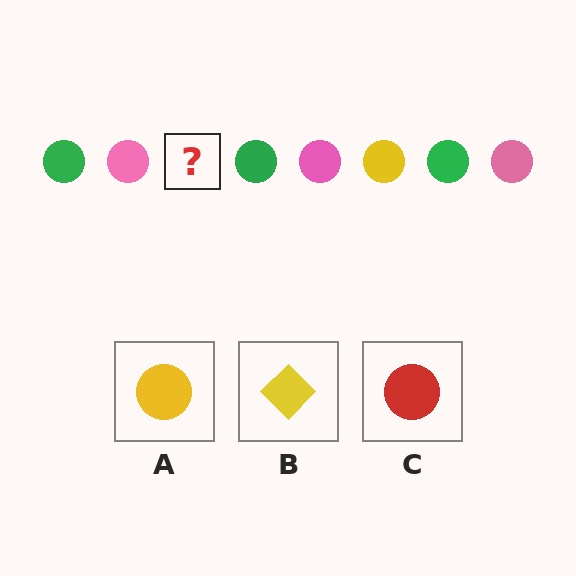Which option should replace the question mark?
Option A.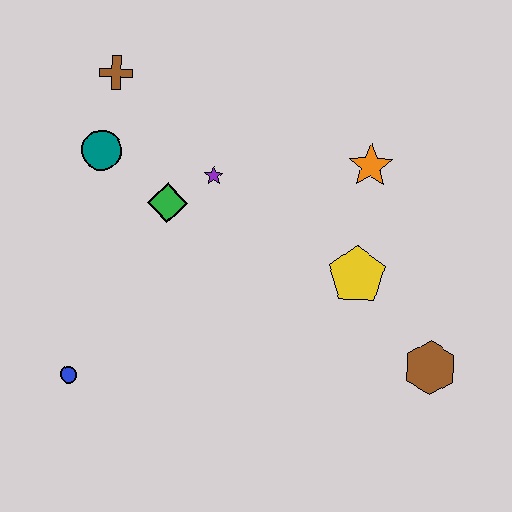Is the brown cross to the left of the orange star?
Yes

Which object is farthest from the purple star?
The brown hexagon is farthest from the purple star.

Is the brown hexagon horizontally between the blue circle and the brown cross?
No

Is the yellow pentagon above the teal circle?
No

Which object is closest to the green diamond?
The purple star is closest to the green diamond.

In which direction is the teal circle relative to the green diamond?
The teal circle is to the left of the green diamond.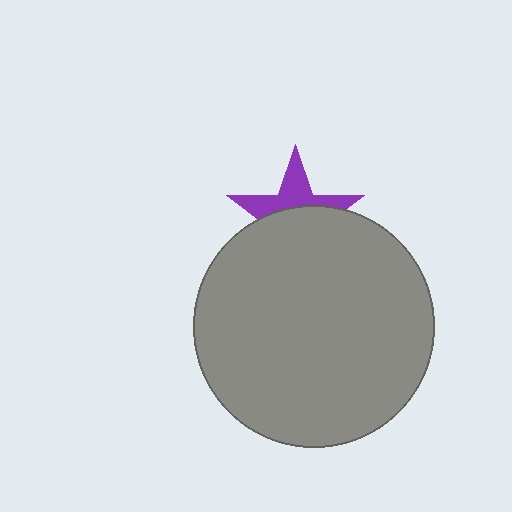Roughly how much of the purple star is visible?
A small part of it is visible (roughly 41%).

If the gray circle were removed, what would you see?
You would see the complete purple star.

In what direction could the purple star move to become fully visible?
The purple star could move up. That would shift it out from behind the gray circle entirely.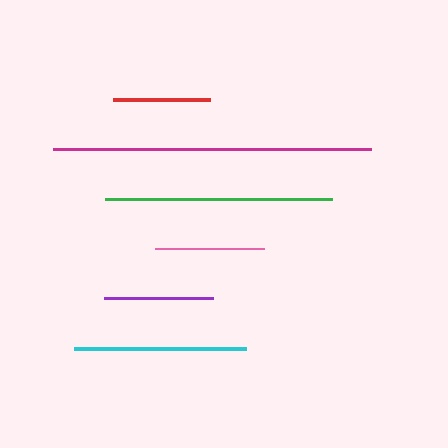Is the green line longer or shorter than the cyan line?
The green line is longer than the cyan line.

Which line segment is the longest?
The magenta line is the longest at approximately 318 pixels.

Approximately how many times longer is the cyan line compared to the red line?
The cyan line is approximately 1.8 times the length of the red line.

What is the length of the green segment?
The green segment is approximately 226 pixels long.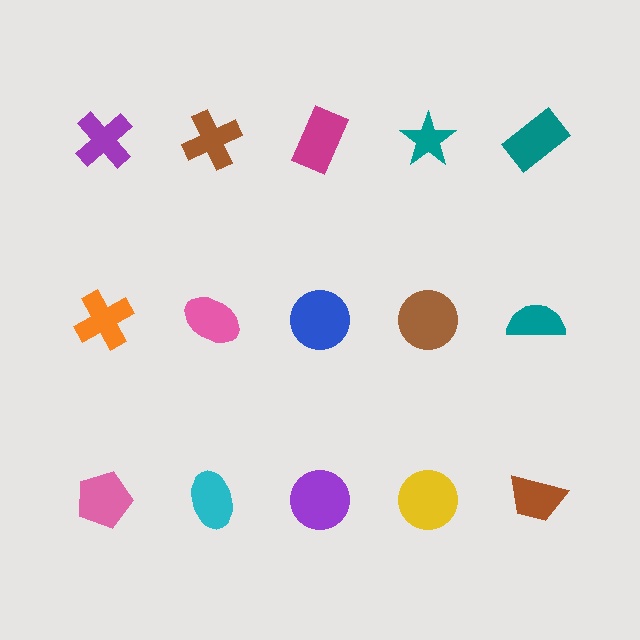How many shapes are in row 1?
5 shapes.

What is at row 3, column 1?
A pink pentagon.